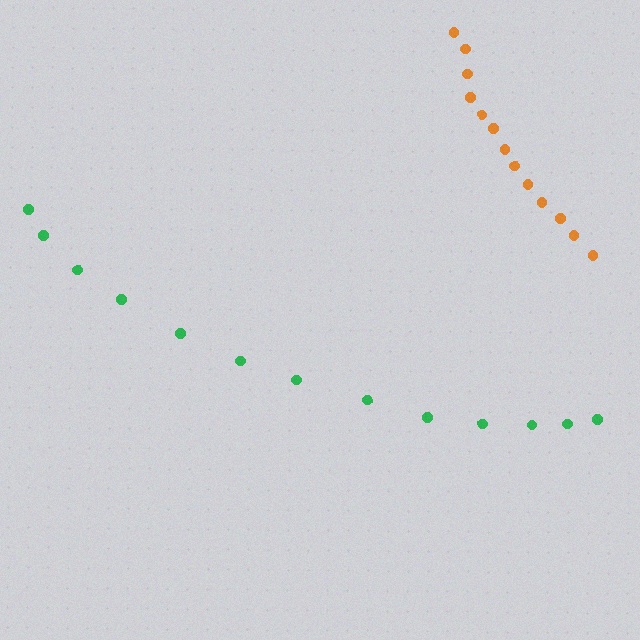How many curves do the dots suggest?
There are 2 distinct paths.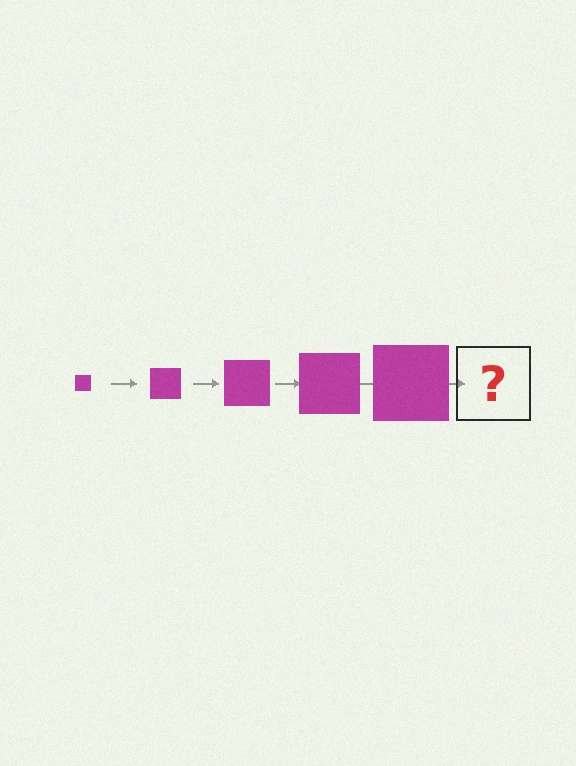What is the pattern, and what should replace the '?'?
The pattern is that the square gets progressively larger each step. The '?' should be a magenta square, larger than the previous one.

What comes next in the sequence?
The next element should be a magenta square, larger than the previous one.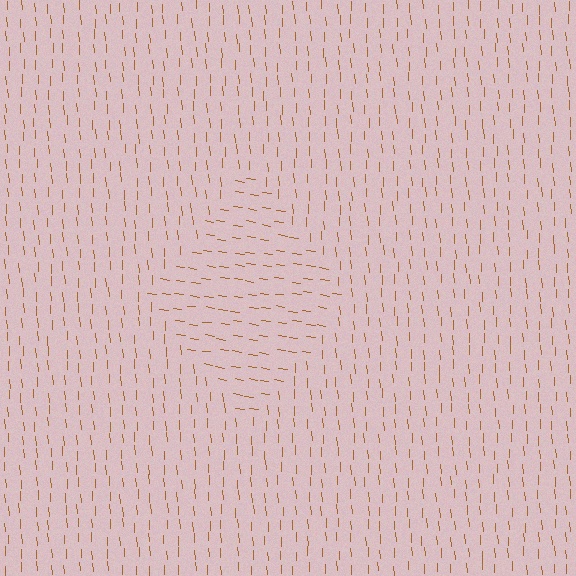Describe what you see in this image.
The image is filled with small brown line segments. A diamond region in the image has lines oriented differently from the surrounding lines, creating a visible texture boundary.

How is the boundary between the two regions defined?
The boundary is defined purely by a change in line orientation (approximately 79 degrees difference). All lines are the same color and thickness.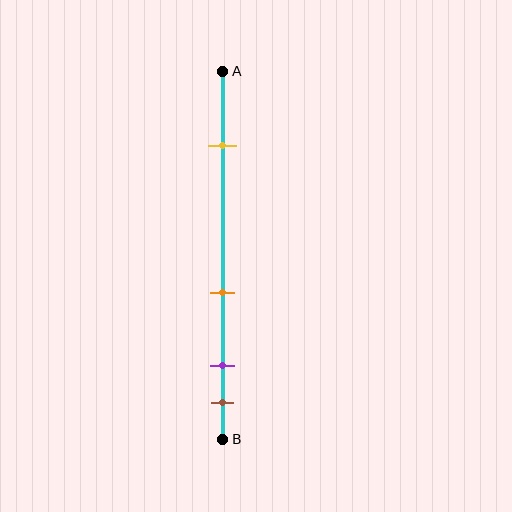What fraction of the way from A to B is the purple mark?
The purple mark is approximately 80% (0.8) of the way from A to B.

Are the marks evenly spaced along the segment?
No, the marks are not evenly spaced.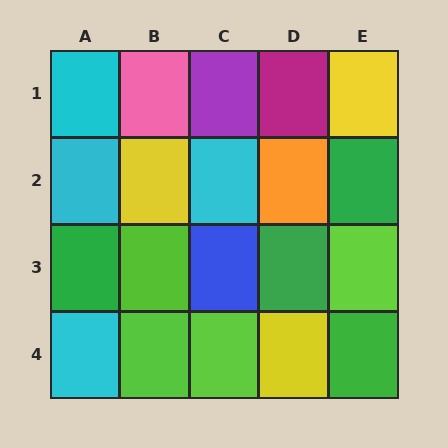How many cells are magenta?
1 cell is magenta.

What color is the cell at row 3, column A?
Green.